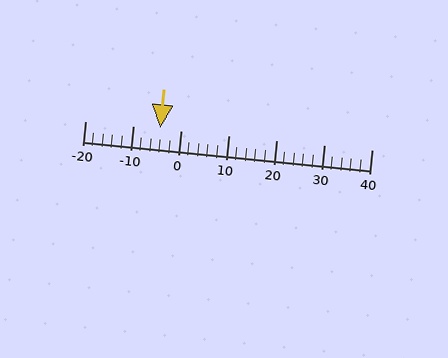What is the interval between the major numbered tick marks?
The major tick marks are spaced 10 units apart.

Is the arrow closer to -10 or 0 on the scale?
The arrow is closer to 0.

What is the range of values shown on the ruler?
The ruler shows values from -20 to 40.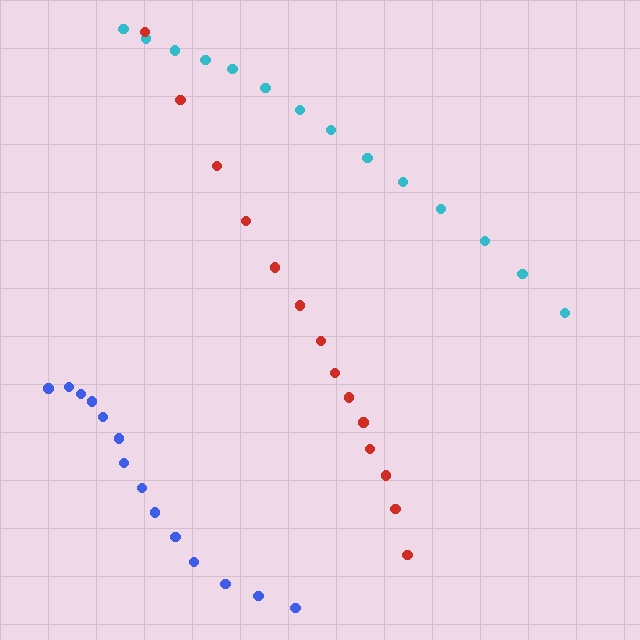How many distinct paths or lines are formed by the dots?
There are 3 distinct paths.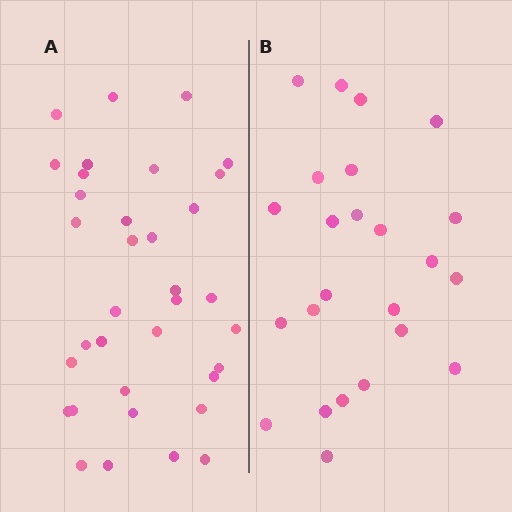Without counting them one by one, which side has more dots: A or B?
Region A (the left region) has more dots.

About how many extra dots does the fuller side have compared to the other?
Region A has roughly 12 or so more dots than region B.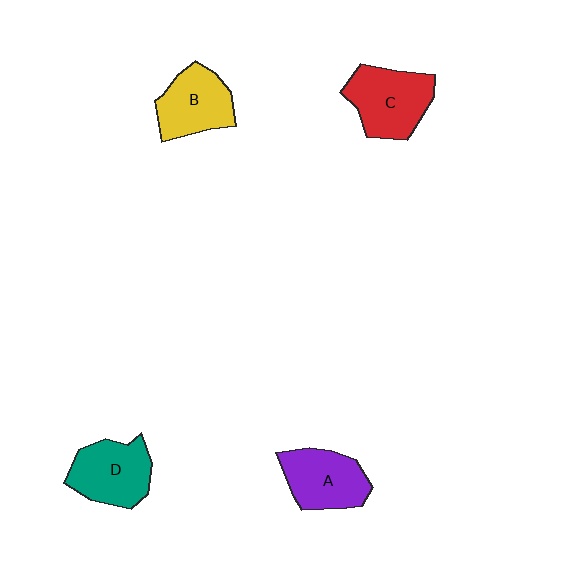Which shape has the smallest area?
Shape B (yellow).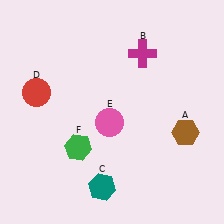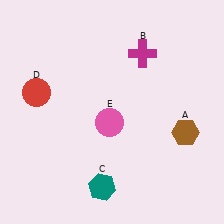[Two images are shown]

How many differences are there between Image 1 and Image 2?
There is 1 difference between the two images.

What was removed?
The green hexagon (F) was removed in Image 2.